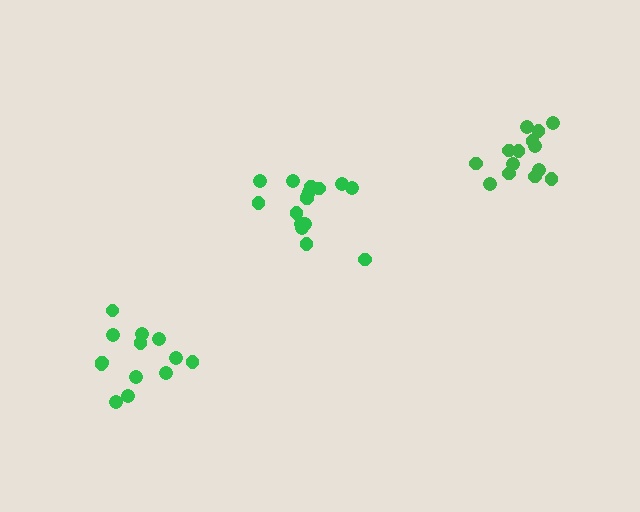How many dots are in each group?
Group 1: 14 dots, Group 2: 13 dots, Group 3: 16 dots (43 total).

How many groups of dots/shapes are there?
There are 3 groups.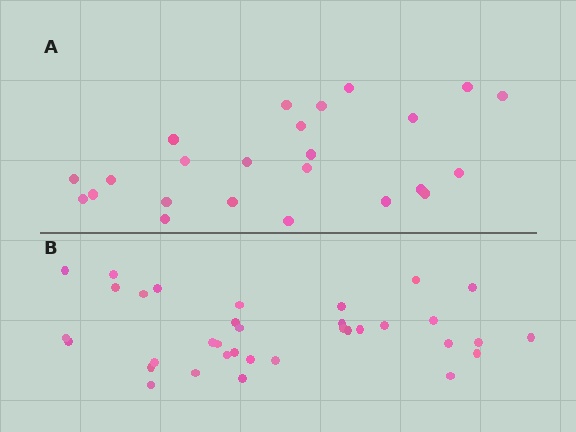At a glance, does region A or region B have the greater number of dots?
Region B (the bottom region) has more dots.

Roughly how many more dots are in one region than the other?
Region B has roughly 12 or so more dots than region A.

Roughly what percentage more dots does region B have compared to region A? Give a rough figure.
About 45% more.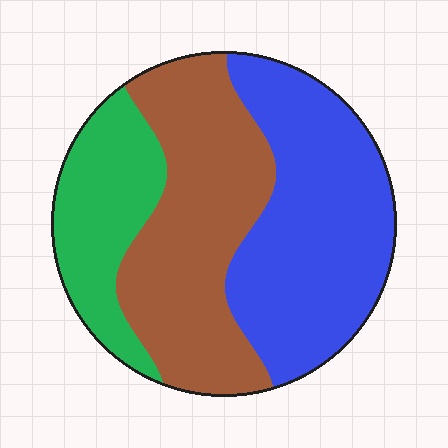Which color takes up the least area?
Green, at roughly 20%.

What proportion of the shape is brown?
Brown takes up about three eighths (3/8) of the shape.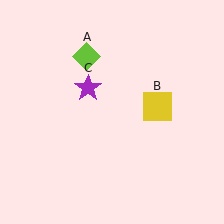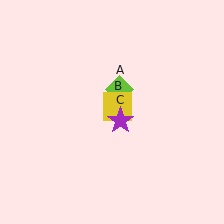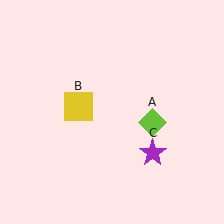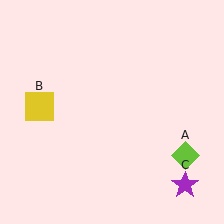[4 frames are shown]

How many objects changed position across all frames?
3 objects changed position: lime diamond (object A), yellow square (object B), purple star (object C).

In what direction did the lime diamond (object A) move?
The lime diamond (object A) moved down and to the right.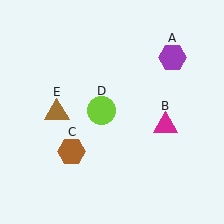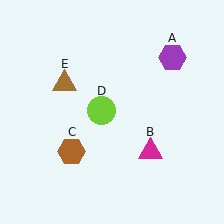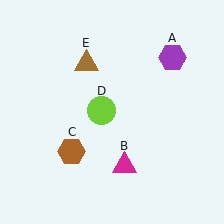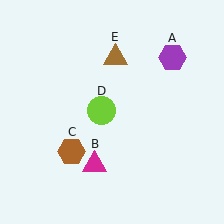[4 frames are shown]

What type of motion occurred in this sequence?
The magenta triangle (object B), brown triangle (object E) rotated clockwise around the center of the scene.